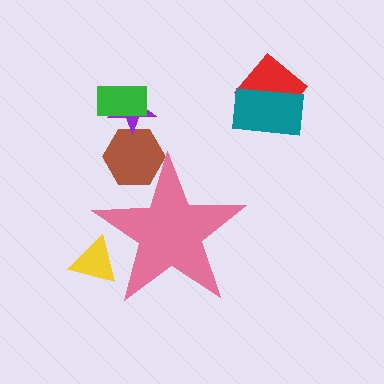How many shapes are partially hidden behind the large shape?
2 shapes are partially hidden.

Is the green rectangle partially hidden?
No, the green rectangle is fully visible.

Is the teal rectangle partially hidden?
No, the teal rectangle is fully visible.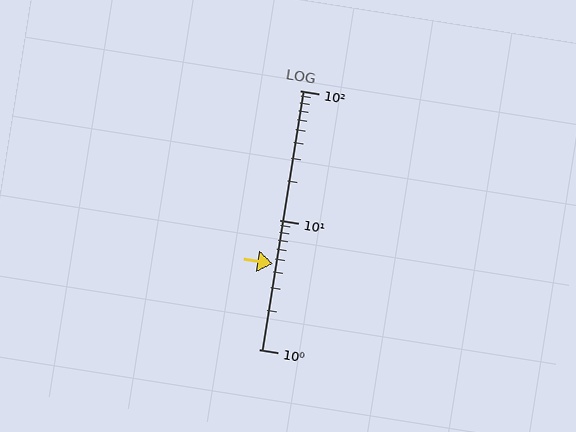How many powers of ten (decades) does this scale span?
The scale spans 2 decades, from 1 to 100.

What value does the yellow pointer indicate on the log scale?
The pointer indicates approximately 4.6.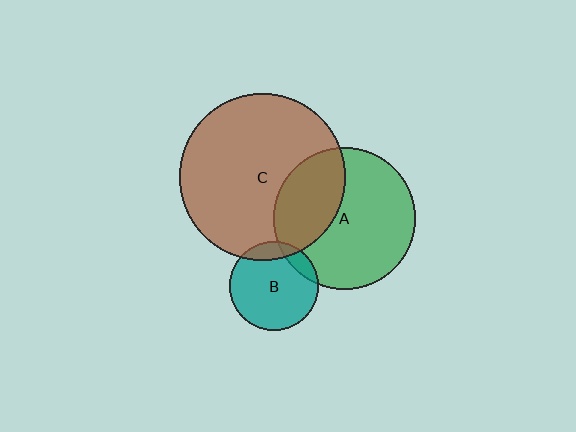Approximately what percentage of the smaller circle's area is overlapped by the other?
Approximately 10%.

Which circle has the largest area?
Circle C (brown).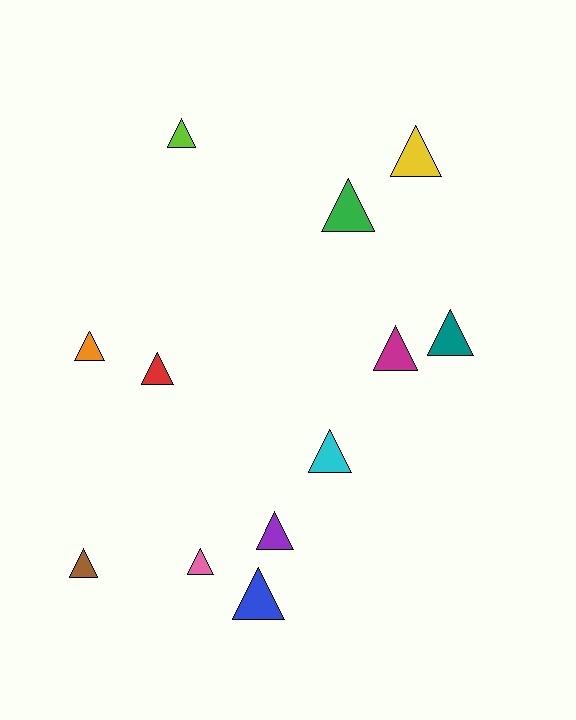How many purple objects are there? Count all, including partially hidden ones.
There is 1 purple object.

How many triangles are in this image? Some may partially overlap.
There are 12 triangles.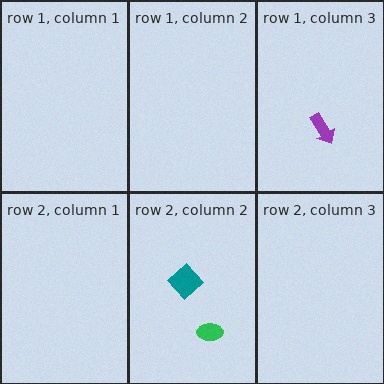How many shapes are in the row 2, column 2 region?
2.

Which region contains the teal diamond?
The row 2, column 2 region.